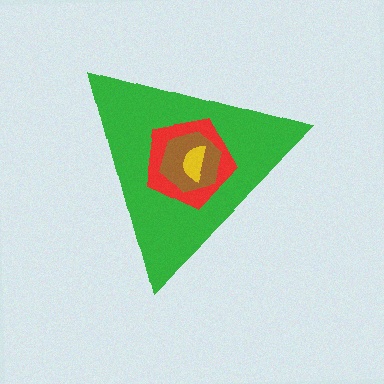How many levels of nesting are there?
4.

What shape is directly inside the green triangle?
The red pentagon.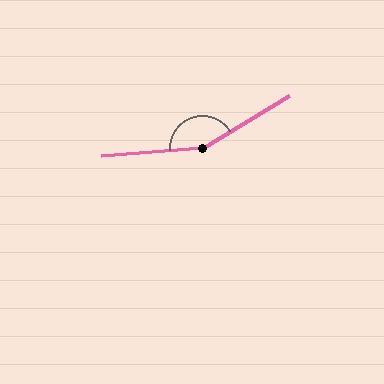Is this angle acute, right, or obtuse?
It is obtuse.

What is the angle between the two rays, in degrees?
Approximately 153 degrees.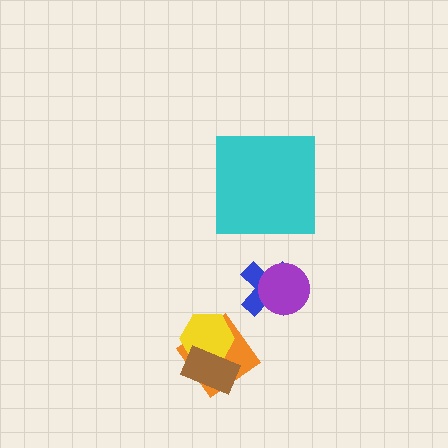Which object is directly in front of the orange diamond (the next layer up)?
The yellow hexagon is directly in front of the orange diamond.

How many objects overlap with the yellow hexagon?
2 objects overlap with the yellow hexagon.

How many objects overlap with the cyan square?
0 objects overlap with the cyan square.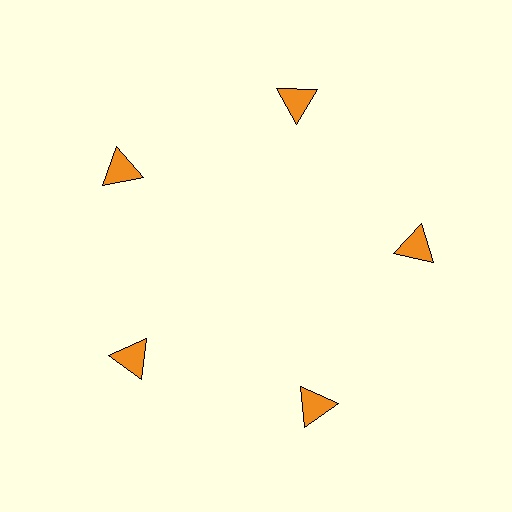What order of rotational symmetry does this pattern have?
This pattern has 5-fold rotational symmetry.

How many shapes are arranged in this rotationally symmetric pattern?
There are 5 shapes, arranged in 5 groups of 1.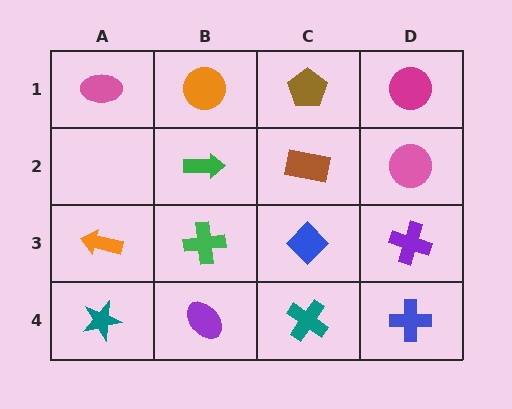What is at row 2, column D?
A pink circle.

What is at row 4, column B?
A purple ellipse.